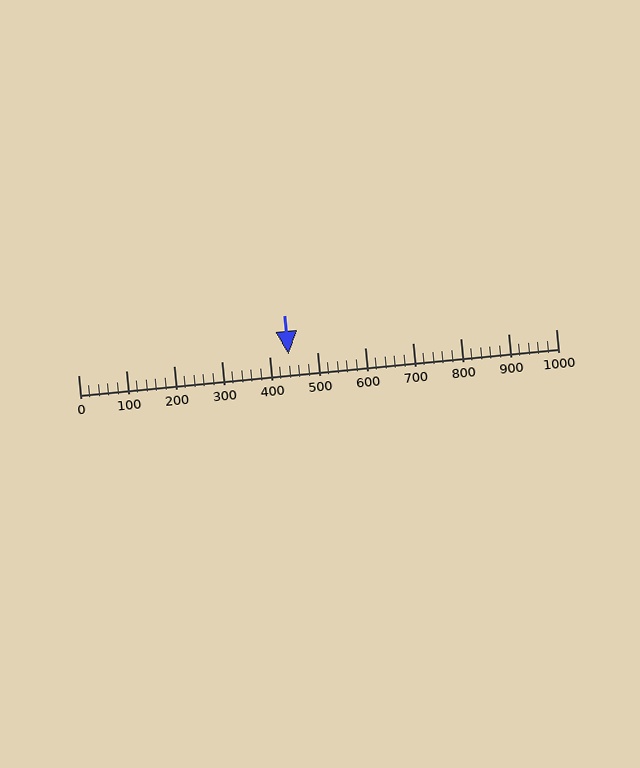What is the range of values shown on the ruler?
The ruler shows values from 0 to 1000.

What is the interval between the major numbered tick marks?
The major tick marks are spaced 100 units apart.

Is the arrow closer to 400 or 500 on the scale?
The arrow is closer to 400.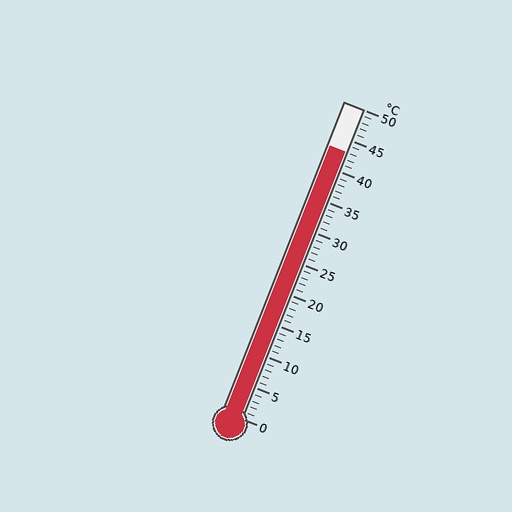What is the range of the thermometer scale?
The thermometer scale ranges from 0°C to 50°C.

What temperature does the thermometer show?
The thermometer shows approximately 43°C.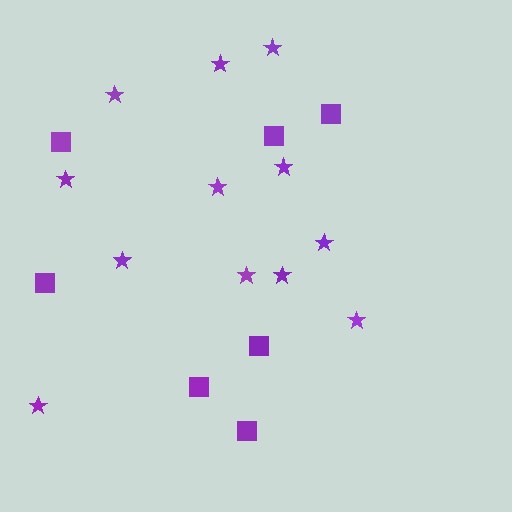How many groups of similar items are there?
There are 2 groups: one group of squares (7) and one group of stars (12).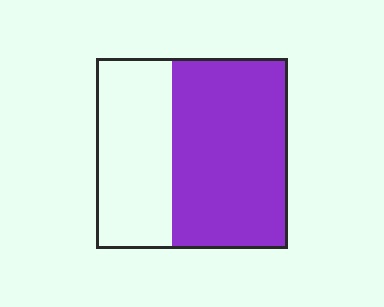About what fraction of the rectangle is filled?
About three fifths (3/5).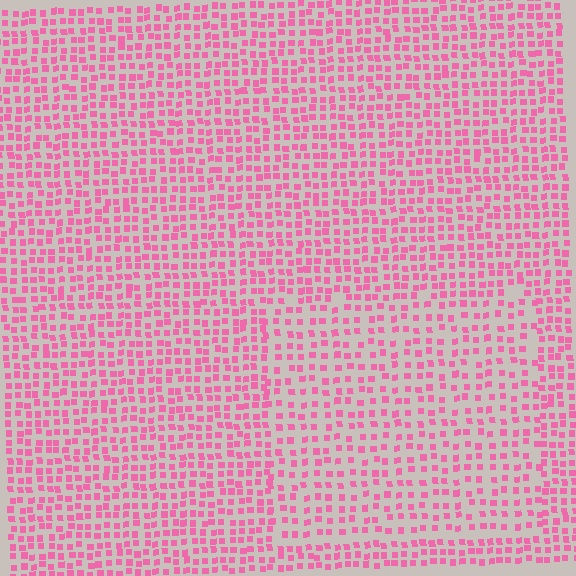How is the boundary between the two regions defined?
The boundary is defined by a change in element density (approximately 1.5x ratio). All elements are the same color, size, and shape.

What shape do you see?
I see a rectangle.